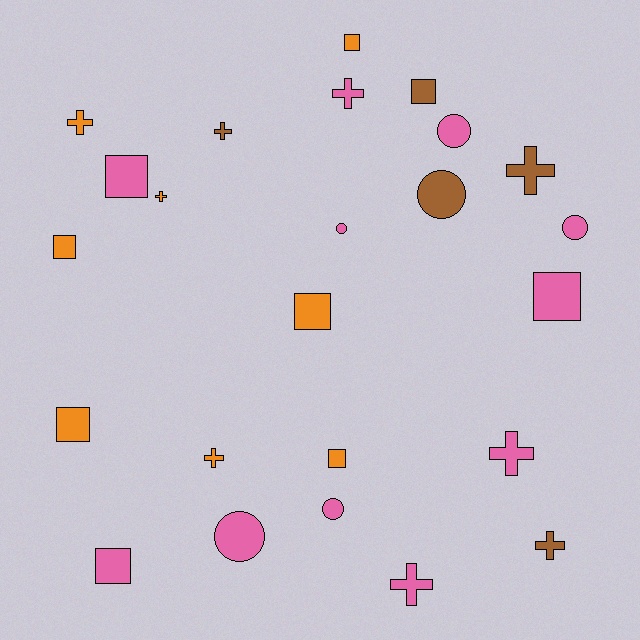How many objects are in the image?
There are 24 objects.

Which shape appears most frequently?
Cross, with 9 objects.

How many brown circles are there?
There is 1 brown circle.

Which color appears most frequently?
Pink, with 11 objects.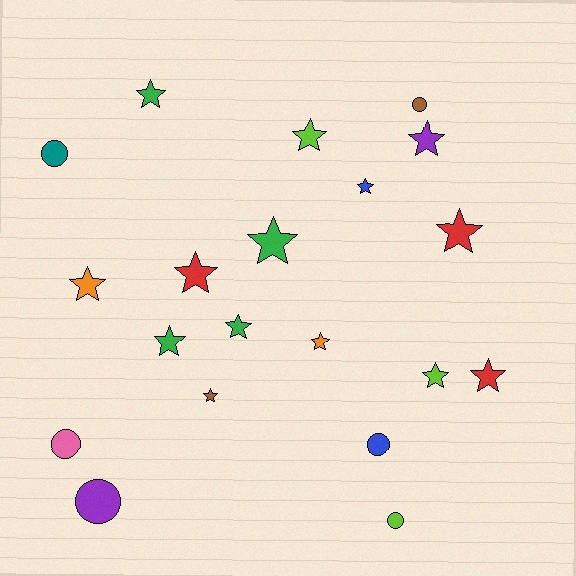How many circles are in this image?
There are 6 circles.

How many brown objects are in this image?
There are 2 brown objects.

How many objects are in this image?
There are 20 objects.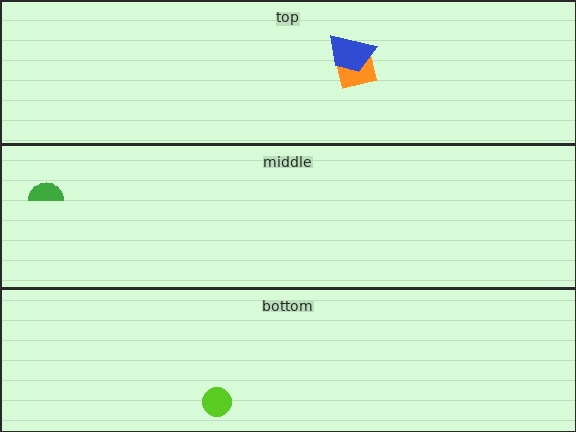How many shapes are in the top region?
2.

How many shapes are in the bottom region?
1.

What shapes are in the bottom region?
The lime circle.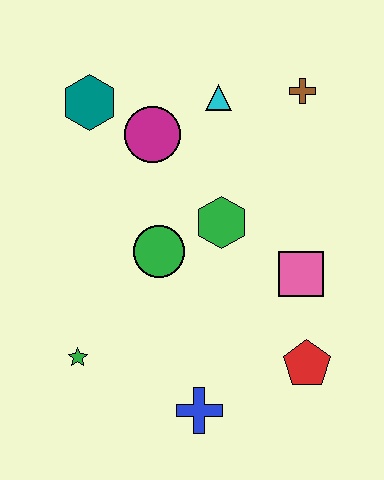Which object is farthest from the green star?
The brown cross is farthest from the green star.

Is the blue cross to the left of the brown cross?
Yes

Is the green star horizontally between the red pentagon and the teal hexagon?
No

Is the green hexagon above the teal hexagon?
No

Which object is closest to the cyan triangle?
The magenta circle is closest to the cyan triangle.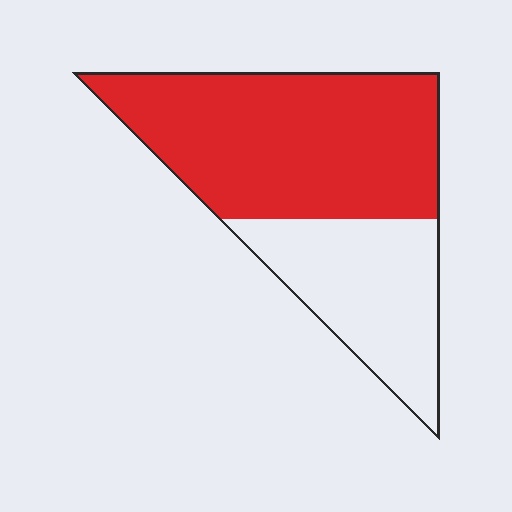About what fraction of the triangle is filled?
About five eighths (5/8).